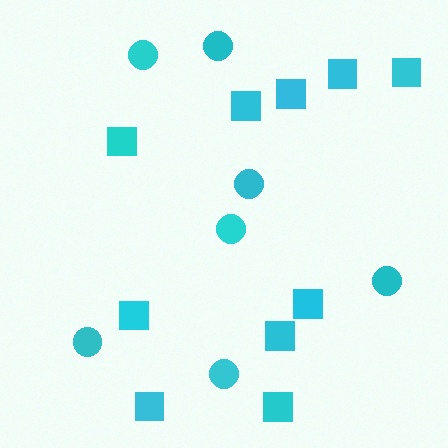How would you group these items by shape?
There are 2 groups: one group of circles (7) and one group of squares (10).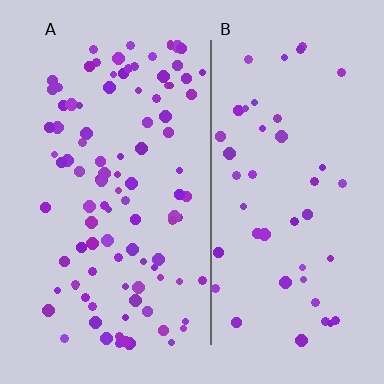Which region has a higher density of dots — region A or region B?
A (the left).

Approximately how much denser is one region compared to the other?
Approximately 2.2× — region A over region B.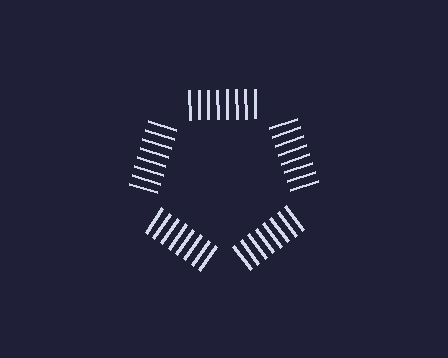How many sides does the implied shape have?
5 sides — the line-ends trace a pentagon.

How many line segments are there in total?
40 — 8 along each of the 5 edges.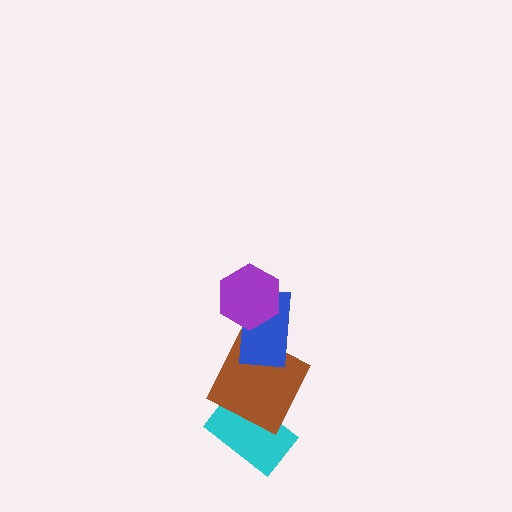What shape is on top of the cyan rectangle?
The brown square is on top of the cyan rectangle.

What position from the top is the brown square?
The brown square is 3rd from the top.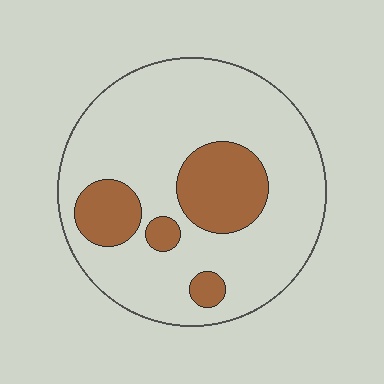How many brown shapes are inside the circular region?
4.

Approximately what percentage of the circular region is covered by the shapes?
Approximately 20%.